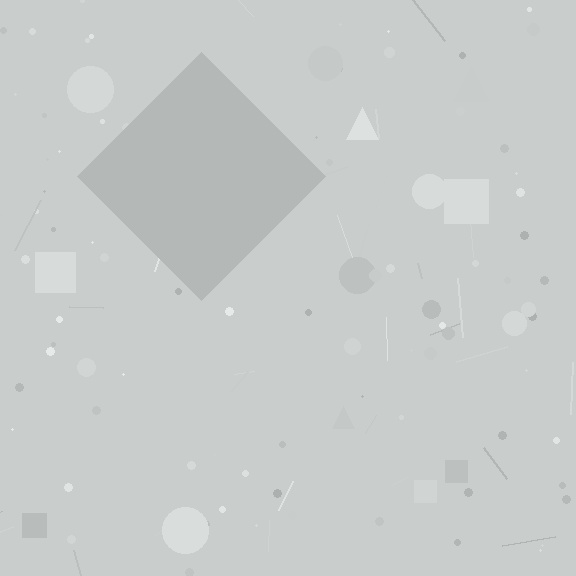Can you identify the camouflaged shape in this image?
The camouflaged shape is a diamond.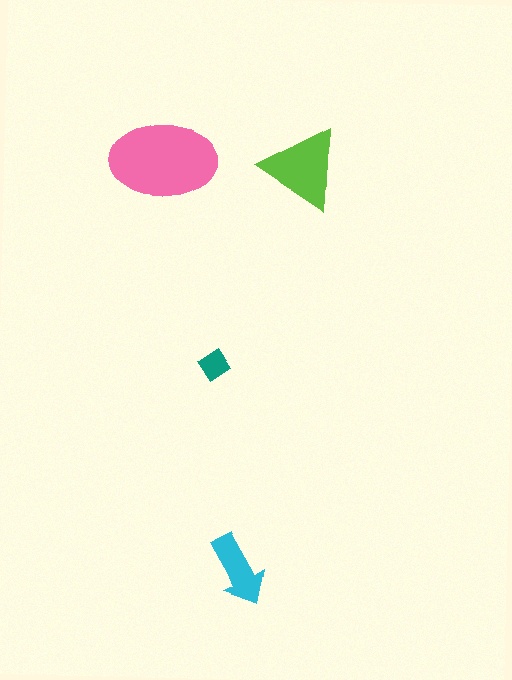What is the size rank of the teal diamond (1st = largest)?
4th.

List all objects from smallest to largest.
The teal diamond, the cyan arrow, the lime triangle, the pink ellipse.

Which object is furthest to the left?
The pink ellipse is leftmost.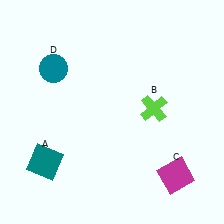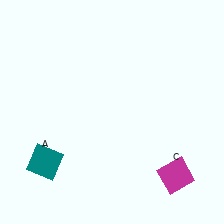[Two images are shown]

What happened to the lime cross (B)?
The lime cross (B) was removed in Image 2. It was in the top-right area of Image 1.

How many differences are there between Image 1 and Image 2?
There are 2 differences between the two images.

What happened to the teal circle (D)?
The teal circle (D) was removed in Image 2. It was in the top-left area of Image 1.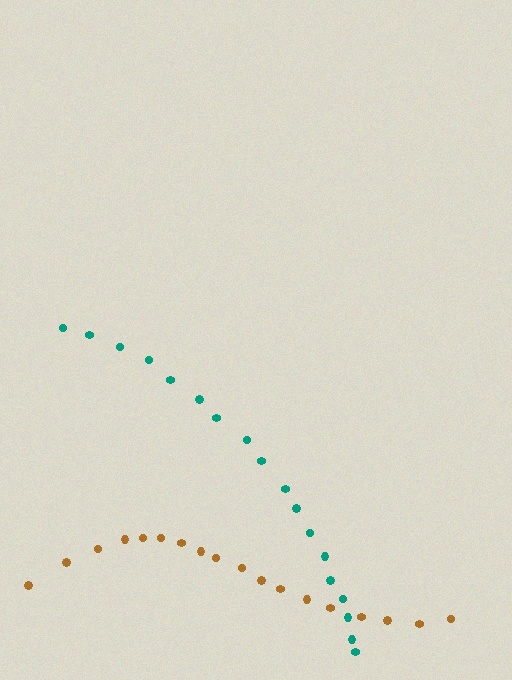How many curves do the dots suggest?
There are 2 distinct paths.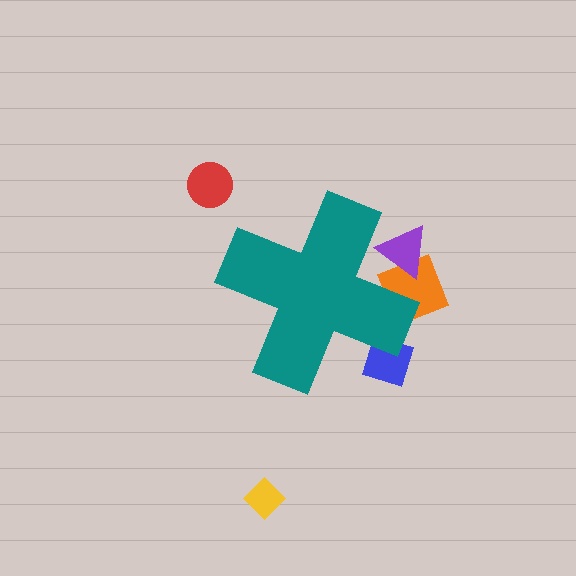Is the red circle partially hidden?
No, the red circle is fully visible.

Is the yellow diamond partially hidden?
No, the yellow diamond is fully visible.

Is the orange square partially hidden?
Yes, the orange square is partially hidden behind the teal cross.